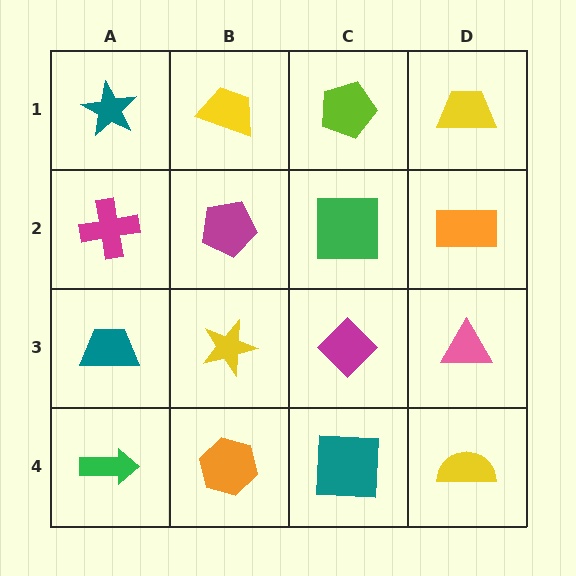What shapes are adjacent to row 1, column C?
A green square (row 2, column C), a yellow trapezoid (row 1, column B), a yellow trapezoid (row 1, column D).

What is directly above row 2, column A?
A teal star.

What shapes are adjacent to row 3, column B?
A magenta pentagon (row 2, column B), an orange hexagon (row 4, column B), a teal trapezoid (row 3, column A), a magenta diamond (row 3, column C).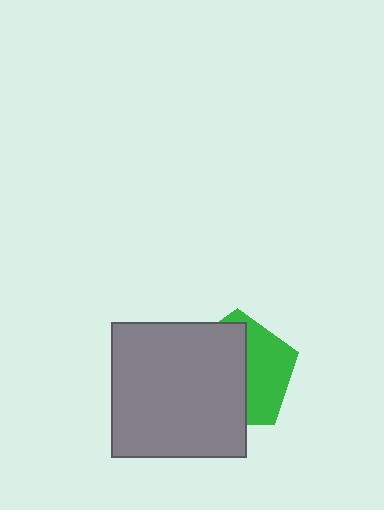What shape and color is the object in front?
The object in front is a gray square.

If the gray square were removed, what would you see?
You would see the complete green pentagon.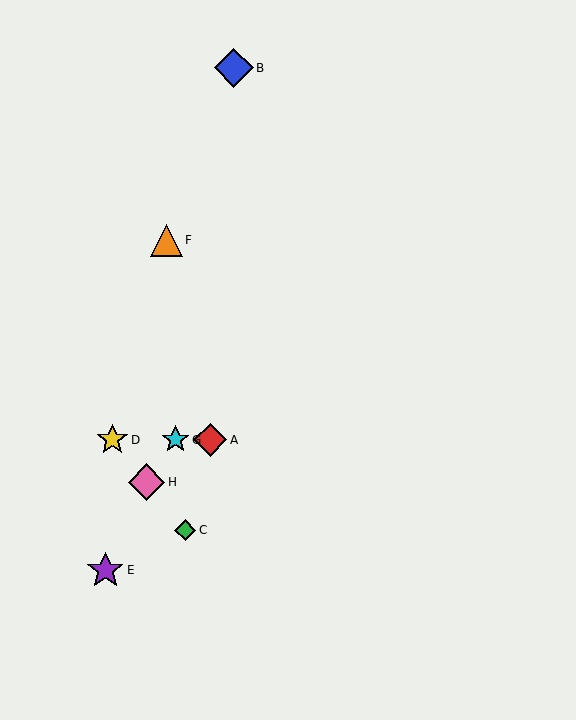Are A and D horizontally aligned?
Yes, both are at y≈440.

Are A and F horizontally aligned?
No, A is at y≈440 and F is at y≈240.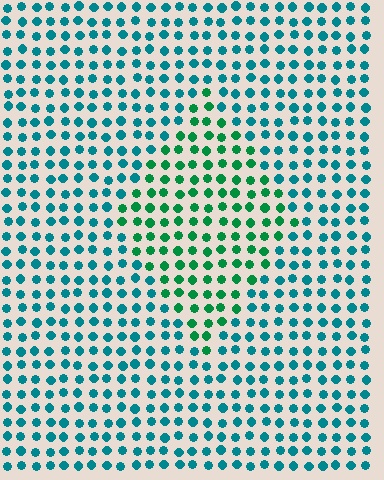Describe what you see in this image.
The image is filled with small teal elements in a uniform arrangement. A diamond-shaped region is visible where the elements are tinted to a slightly different hue, forming a subtle color boundary.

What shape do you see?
I see a diamond.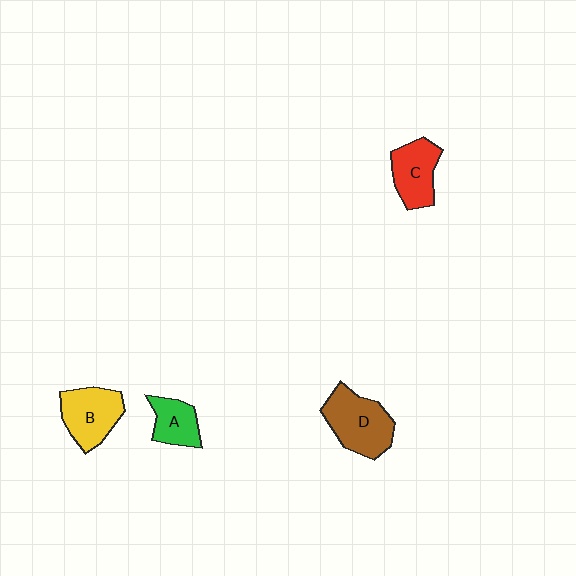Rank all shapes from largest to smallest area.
From largest to smallest: D (brown), B (yellow), C (red), A (green).